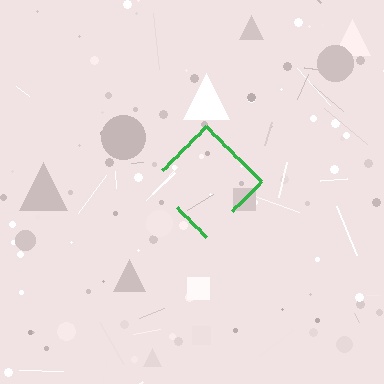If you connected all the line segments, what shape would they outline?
They would outline a diamond.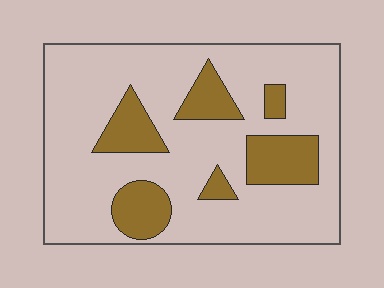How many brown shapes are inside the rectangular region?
6.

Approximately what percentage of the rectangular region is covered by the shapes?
Approximately 20%.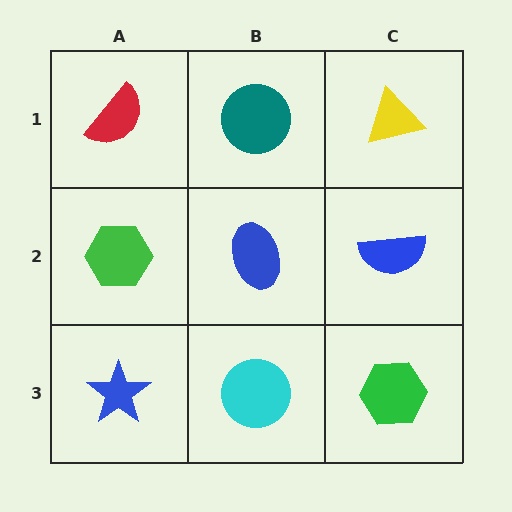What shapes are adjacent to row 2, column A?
A red semicircle (row 1, column A), a blue star (row 3, column A), a blue ellipse (row 2, column B).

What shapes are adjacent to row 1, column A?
A green hexagon (row 2, column A), a teal circle (row 1, column B).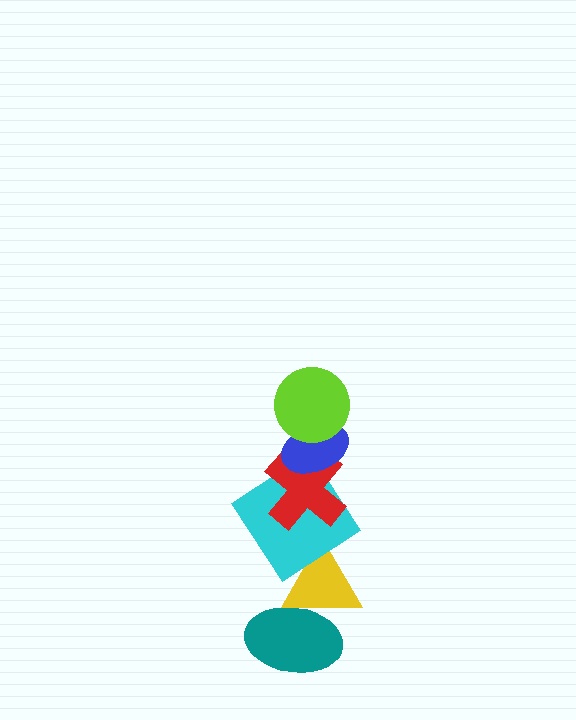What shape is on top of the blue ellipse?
The lime circle is on top of the blue ellipse.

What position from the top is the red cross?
The red cross is 3rd from the top.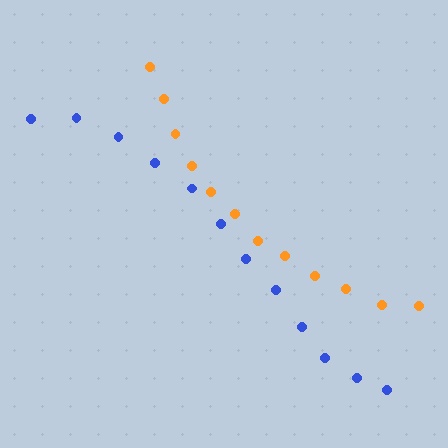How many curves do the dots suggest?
There are 2 distinct paths.